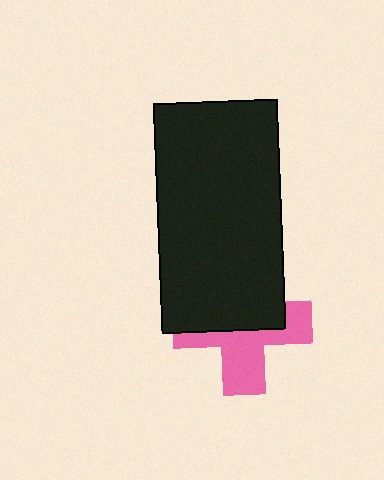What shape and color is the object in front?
The object in front is a black rectangle.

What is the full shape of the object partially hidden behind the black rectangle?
The partially hidden object is a pink cross.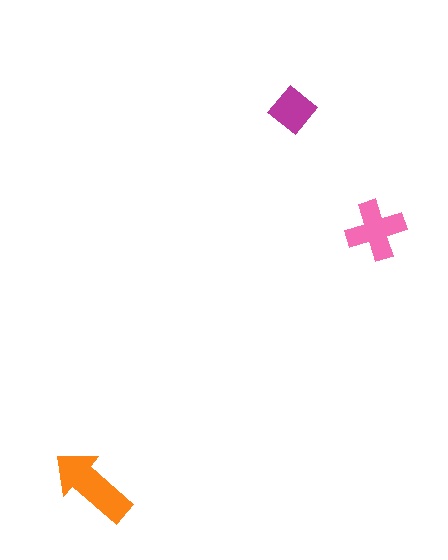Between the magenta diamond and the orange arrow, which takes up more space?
The orange arrow.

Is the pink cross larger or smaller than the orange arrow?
Smaller.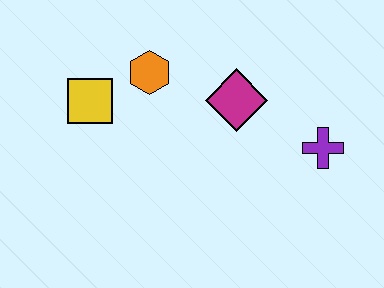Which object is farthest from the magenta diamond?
The yellow square is farthest from the magenta diamond.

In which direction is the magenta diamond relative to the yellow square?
The magenta diamond is to the right of the yellow square.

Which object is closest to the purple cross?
The magenta diamond is closest to the purple cross.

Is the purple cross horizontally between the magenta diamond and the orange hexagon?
No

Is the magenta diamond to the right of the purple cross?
No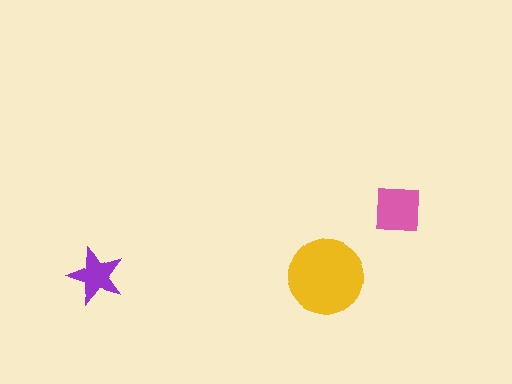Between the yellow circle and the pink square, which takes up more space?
The yellow circle.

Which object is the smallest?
The purple star.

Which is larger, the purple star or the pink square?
The pink square.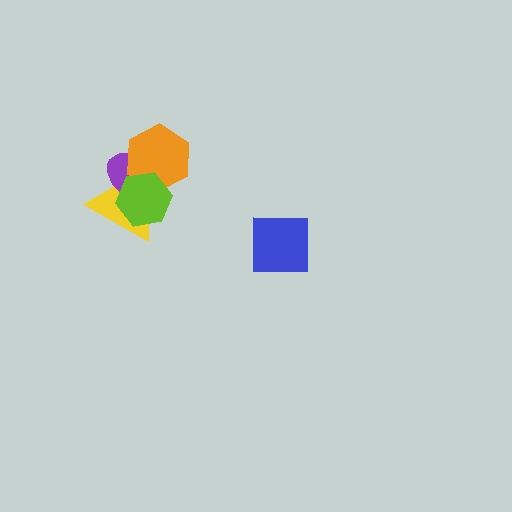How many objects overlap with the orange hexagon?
3 objects overlap with the orange hexagon.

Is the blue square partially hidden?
No, no other shape covers it.